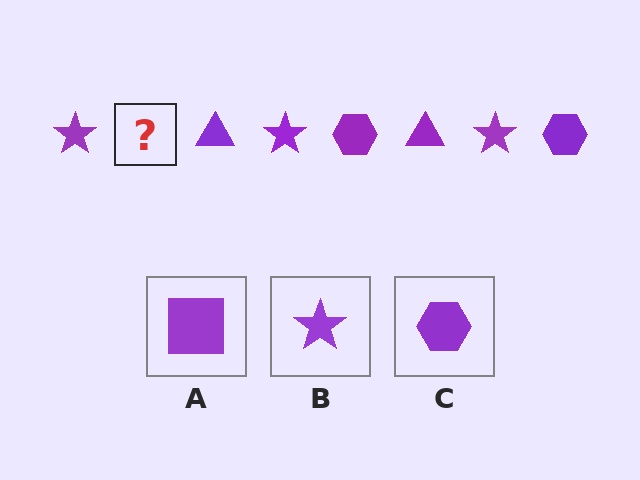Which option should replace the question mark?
Option C.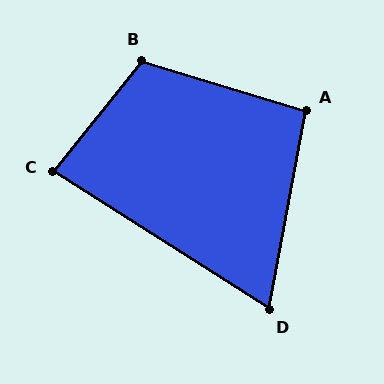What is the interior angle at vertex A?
Approximately 96 degrees (obtuse).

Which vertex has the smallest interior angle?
D, at approximately 68 degrees.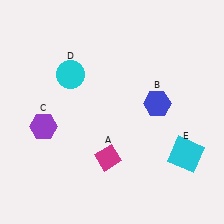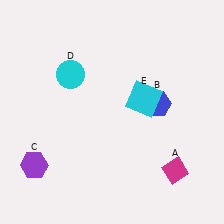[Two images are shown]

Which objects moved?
The objects that moved are: the magenta diamond (A), the purple hexagon (C), the cyan square (E).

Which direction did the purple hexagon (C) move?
The purple hexagon (C) moved down.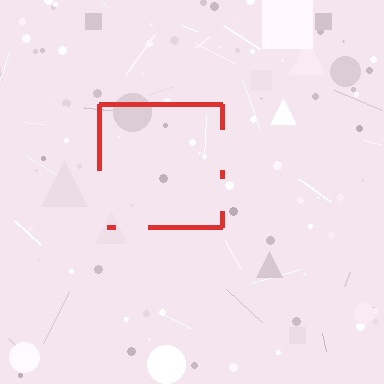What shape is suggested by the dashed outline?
The dashed outline suggests a square.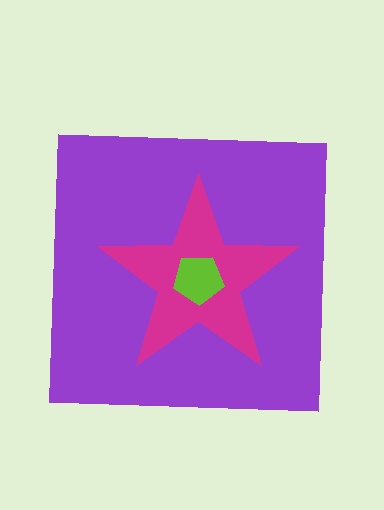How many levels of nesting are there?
3.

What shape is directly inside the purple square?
The magenta star.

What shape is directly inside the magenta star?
The lime pentagon.